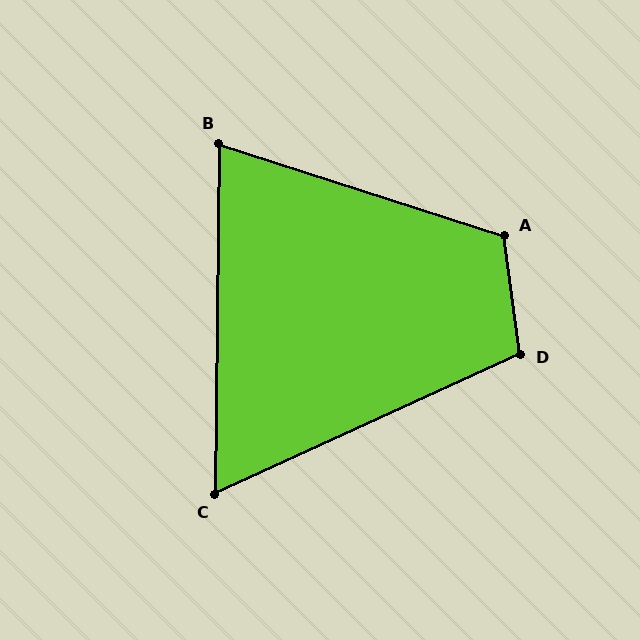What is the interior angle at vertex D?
Approximately 107 degrees (obtuse).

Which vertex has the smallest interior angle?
C, at approximately 65 degrees.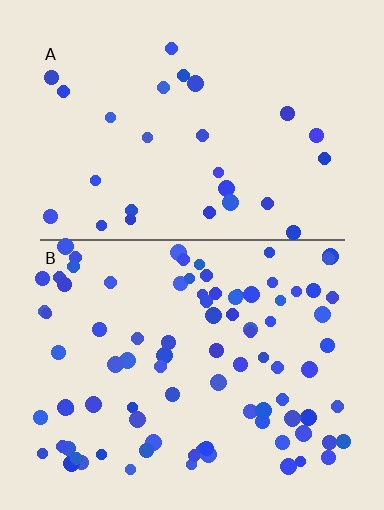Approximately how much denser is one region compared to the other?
Approximately 3.3× — region B over region A.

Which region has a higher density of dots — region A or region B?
B (the bottom).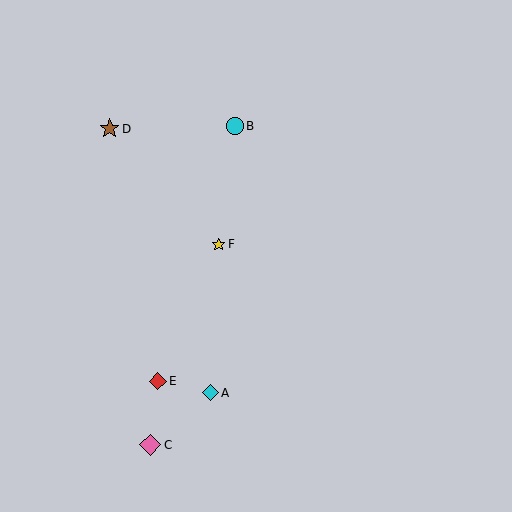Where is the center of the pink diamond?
The center of the pink diamond is at (150, 445).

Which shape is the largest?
The pink diamond (labeled C) is the largest.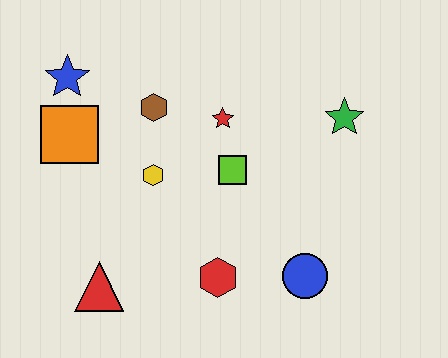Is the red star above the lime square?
Yes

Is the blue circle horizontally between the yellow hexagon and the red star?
No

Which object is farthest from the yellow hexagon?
The green star is farthest from the yellow hexagon.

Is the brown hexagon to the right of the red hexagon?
No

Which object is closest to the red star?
The lime square is closest to the red star.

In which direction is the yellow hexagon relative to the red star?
The yellow hexagon is to the left of the red star.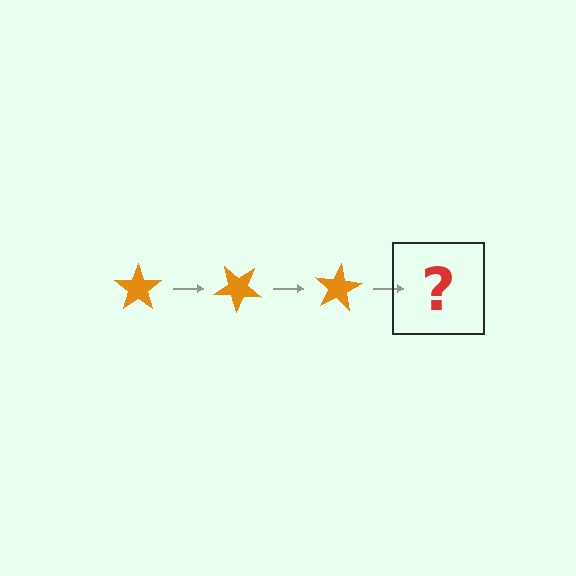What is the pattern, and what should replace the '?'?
The pattern is that the star rotates 40 degrees each step. The '?' should be an orange star rotated 120 degrees.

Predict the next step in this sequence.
The next step is an orange star rotated 120 degrees.